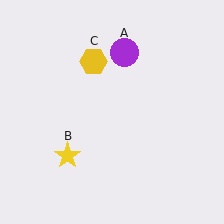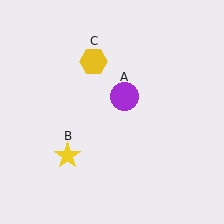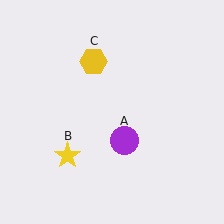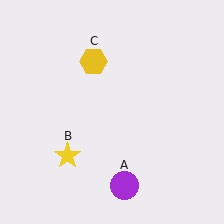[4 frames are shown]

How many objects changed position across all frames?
1 object changed position: purple circle (object A).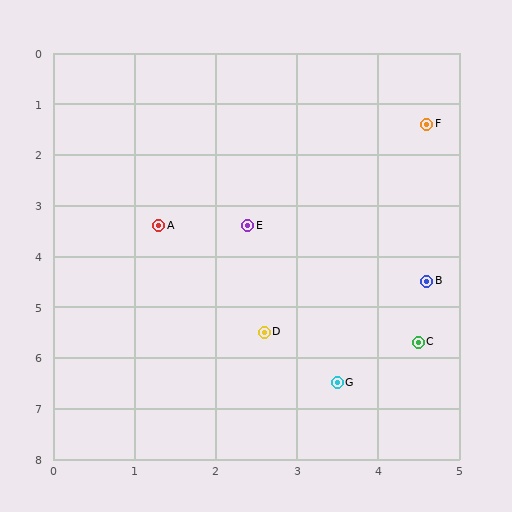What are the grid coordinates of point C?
Point C is at approximately (4.5, 5.7).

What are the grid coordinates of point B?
Point B is at approximately (4.6, 4.5).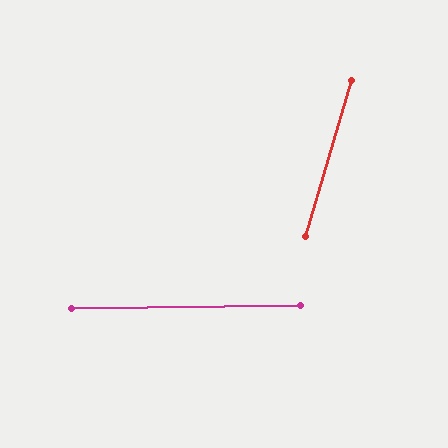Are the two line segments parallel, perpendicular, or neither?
Neither parallel nor perpendicular — they differ by about 73°.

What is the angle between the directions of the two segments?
Approximately 73 degrees.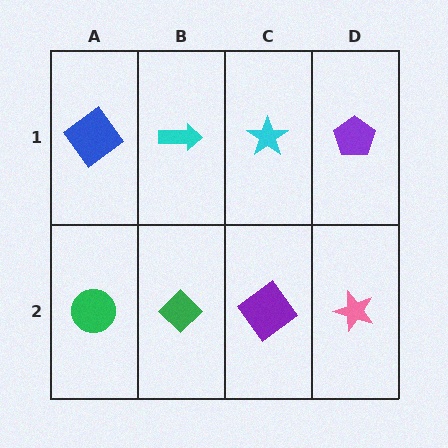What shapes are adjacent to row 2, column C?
A cyan star (row 1, column C), a green diamond (row 2, column B), a pink star (row 2, column D).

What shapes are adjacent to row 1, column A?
A green circle (row 2, column A), a cyan arrow (row 1, column B).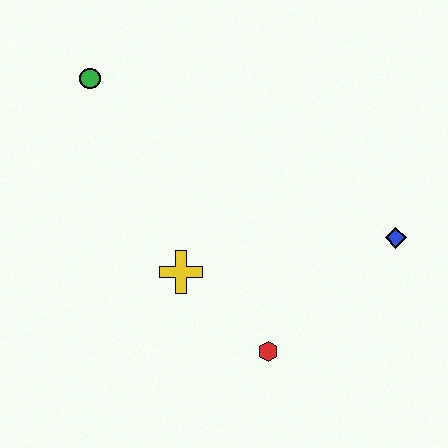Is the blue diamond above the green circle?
No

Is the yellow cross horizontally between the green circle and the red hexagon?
Yes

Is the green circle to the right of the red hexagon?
No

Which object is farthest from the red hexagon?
The green circle is farthest from the red hexagon.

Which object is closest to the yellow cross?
The red hexagon is closest to the yellow cross.